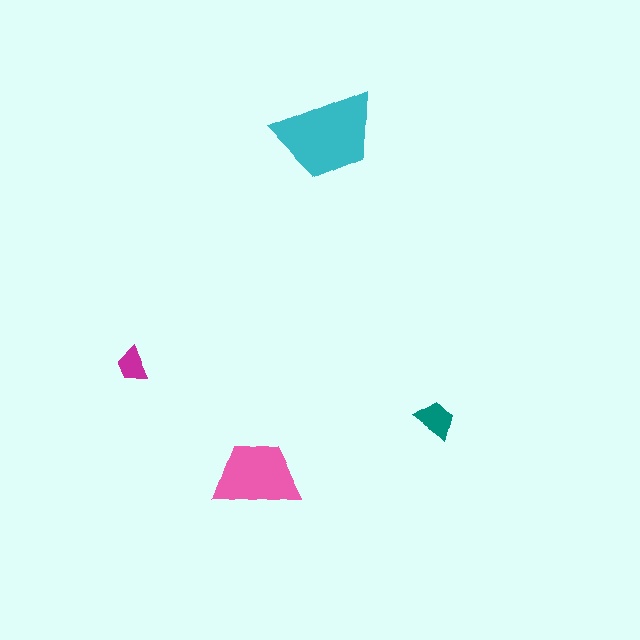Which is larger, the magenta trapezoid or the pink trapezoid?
The pink one.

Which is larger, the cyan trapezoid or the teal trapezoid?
The cyan one.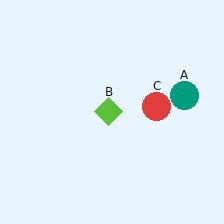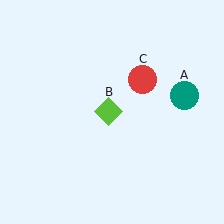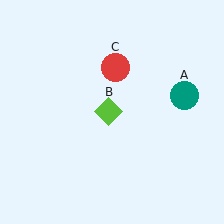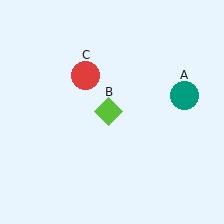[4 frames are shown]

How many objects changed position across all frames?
1 object changed position: red circle (object C).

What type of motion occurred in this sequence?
The red circle (object C) rotated counterclockwise around the center of the scene.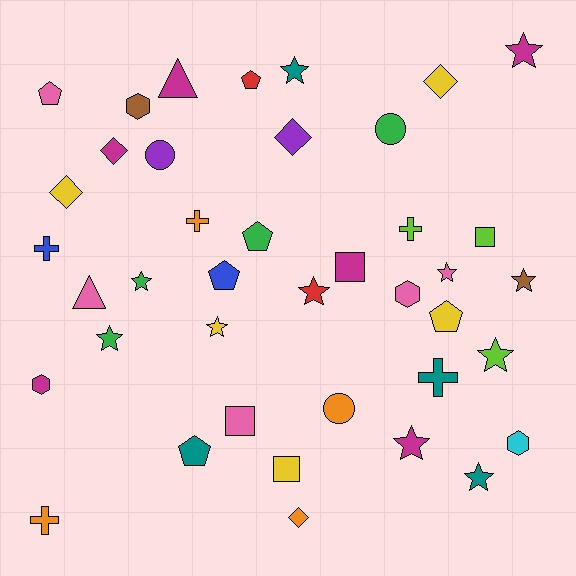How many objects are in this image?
There are 40 objects.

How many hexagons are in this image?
There are 4 hexagons.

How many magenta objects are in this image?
There are 6 magenta objects.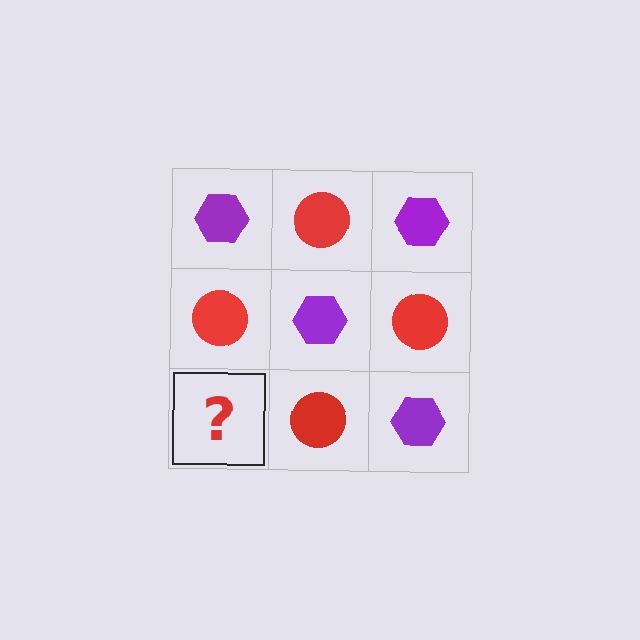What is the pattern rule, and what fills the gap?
The rule is that it alternates purple hexagon and red circle in a checkerboard pattern. The gap should be filled with a purple hexagon.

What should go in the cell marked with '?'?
The missing cell should contain a purple hexagon.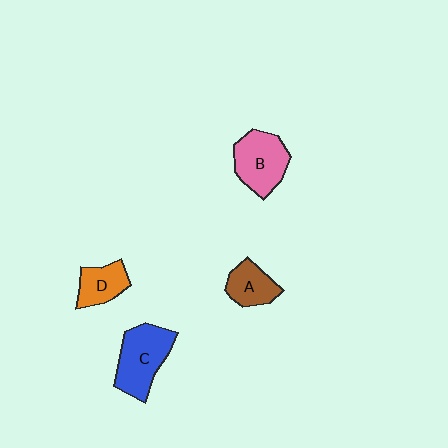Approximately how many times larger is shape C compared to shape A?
Approximately 1.7 times.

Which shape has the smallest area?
Shape D (orange).